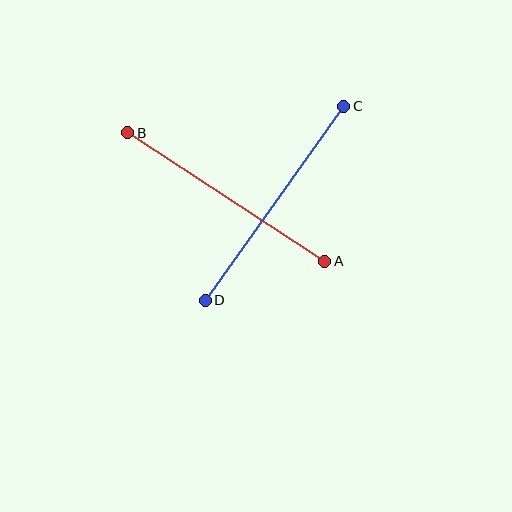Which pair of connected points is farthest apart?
Points C and D are farthest apart.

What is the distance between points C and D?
The distance is approximately 239 pixels.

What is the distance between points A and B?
The distance is approximately 235 pixels.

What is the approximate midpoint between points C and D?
The midpoint is at approximately (274, 203) pixels.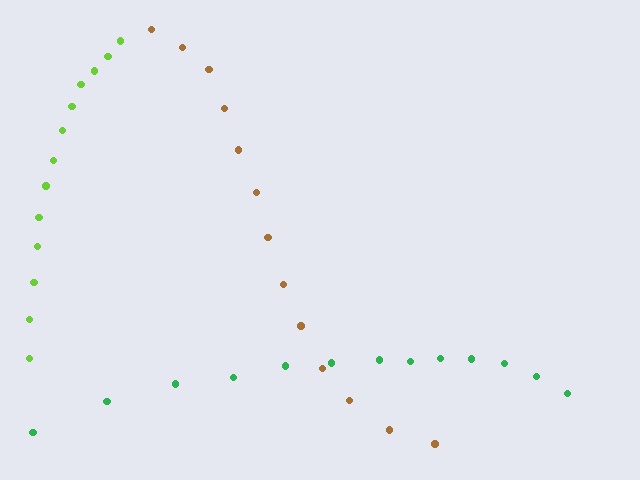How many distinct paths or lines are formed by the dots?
There are 3 distinct paths.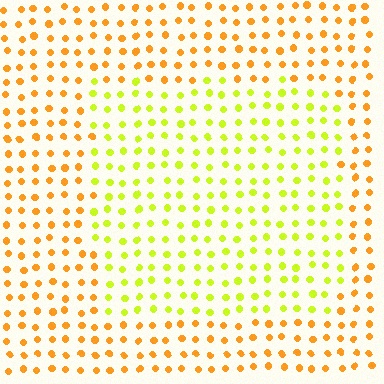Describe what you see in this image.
The image is filled with small orange elements in a uniform arrangement. A rectangle-shaped region is visible where the elements are tinted to a slightly different hue, forming a subtle color boundary.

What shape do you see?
I see a rectangle.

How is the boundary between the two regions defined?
The boundary is defined purely by a slight shift in hue (about 41 degrees). Spacing, size, and orientation are identical on both sides.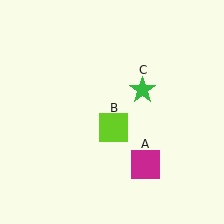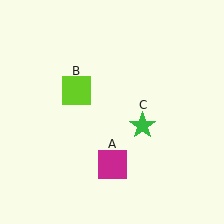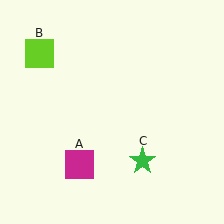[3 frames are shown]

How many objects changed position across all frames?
3 objects changed position: magenta square (object A), lime square (object B), green star (object C).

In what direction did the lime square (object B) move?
The lime square (object B) moved up and to the left.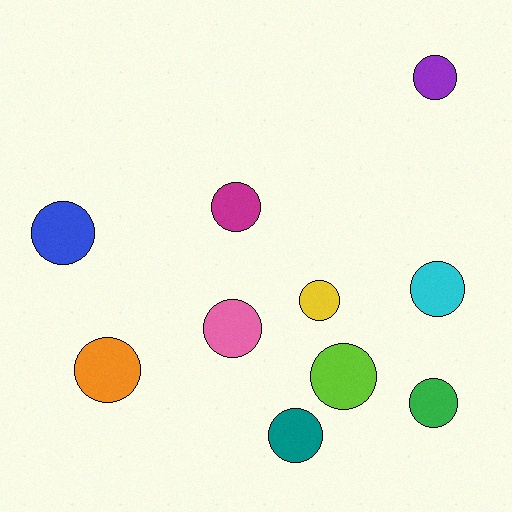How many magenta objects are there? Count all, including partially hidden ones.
There is 1 magenta object.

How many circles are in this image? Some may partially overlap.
There are 10 circles.